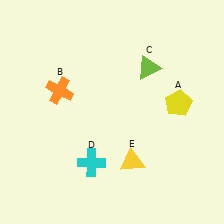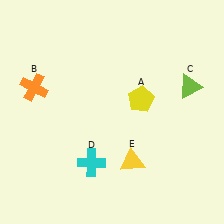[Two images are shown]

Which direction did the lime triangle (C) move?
The lime triangle (C) moved right.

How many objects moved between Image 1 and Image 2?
3 objects moved between the two images.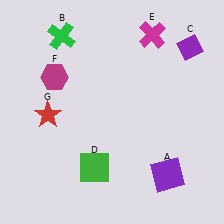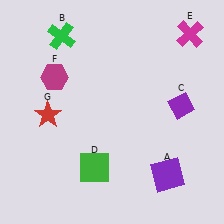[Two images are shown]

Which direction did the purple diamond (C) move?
The purple diamond (C) moved down.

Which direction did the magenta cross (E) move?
The magenta cross (E) moved right.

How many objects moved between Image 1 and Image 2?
2 objects moved between the two images.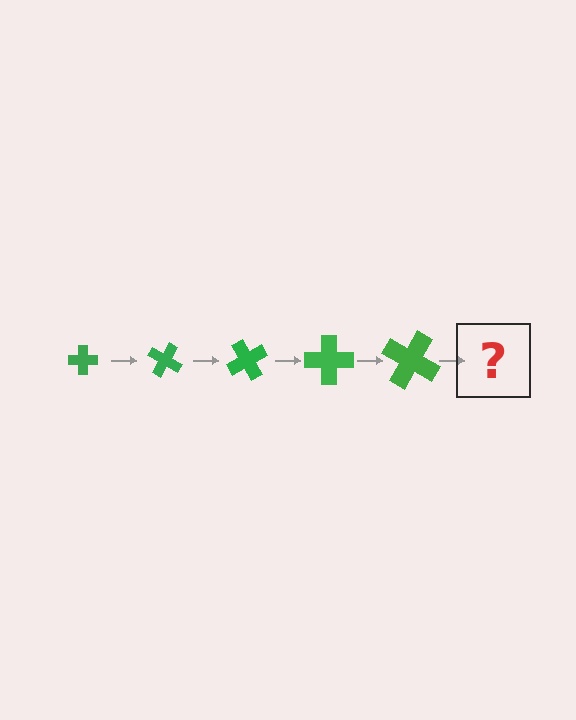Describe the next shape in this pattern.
It should be a cross, larger than the previous one and rotated 150 degrees from the start.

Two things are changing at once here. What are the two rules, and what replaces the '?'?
The two rules are that the cross grows larger each step and it rotates 30 degrees each step. The '?' should be a cross, larger than the previous one and rotated 150 degrees from the start.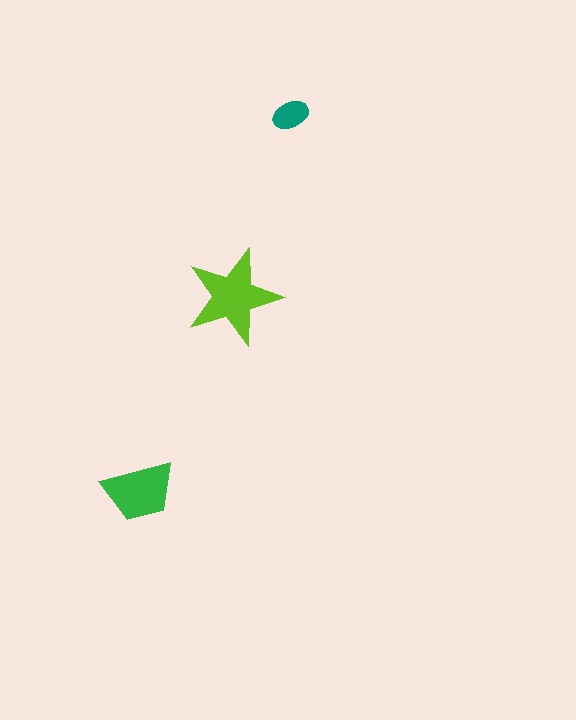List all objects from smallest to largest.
The teal ellipse, the green trapezoid, the lime star.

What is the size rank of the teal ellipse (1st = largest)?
3rd.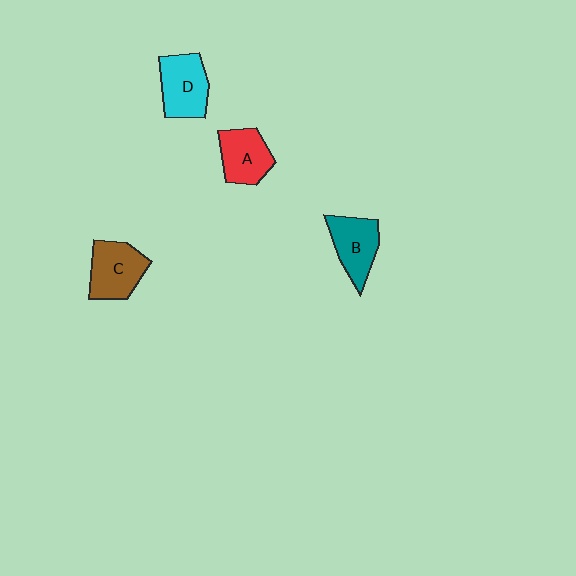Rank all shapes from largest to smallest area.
From largest to smallest: D (cyan), C (brown), B (teal), A (red).